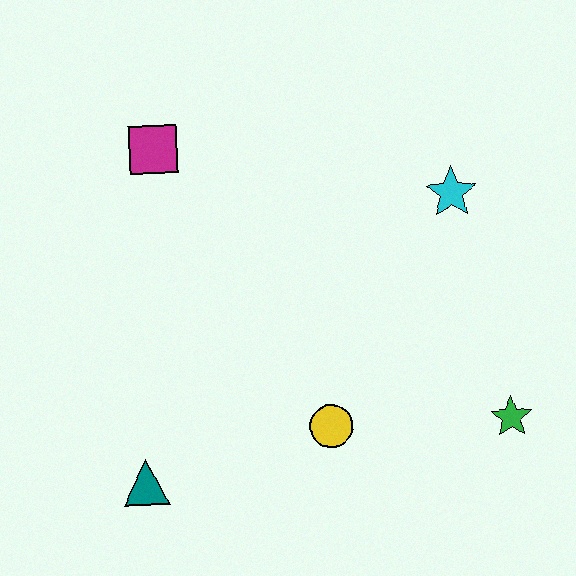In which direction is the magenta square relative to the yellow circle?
The magenta square is above the yellow circle.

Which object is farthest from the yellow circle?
The magenta square is farthest from the yellow circle.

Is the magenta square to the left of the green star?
Yes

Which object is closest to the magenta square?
The cyan star is closest to the magenta square.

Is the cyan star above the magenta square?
No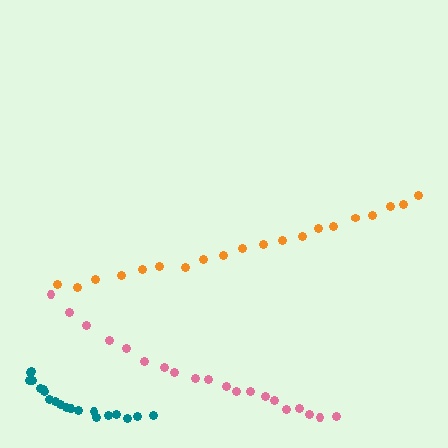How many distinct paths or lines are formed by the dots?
There are 3 distinct paths.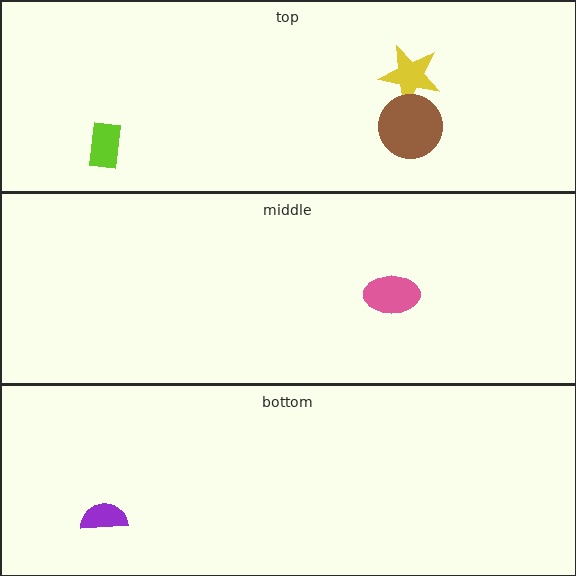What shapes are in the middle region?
The pink ellipse.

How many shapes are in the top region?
3.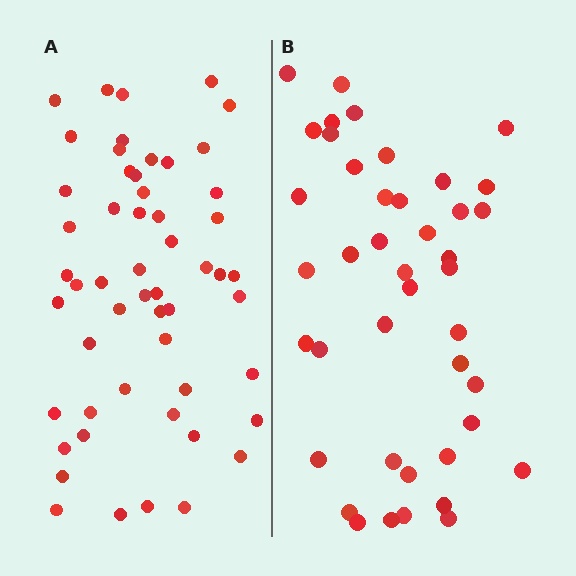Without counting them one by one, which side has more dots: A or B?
Region A (the left region) has more dots.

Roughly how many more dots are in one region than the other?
Region A has roughly 12 or so more dots than region B.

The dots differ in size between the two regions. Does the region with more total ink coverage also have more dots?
No. Region B has more total ink coverage because its dots are larger, but region A actually contains more individual dots. Total area can be misleading — the number of items is what matters here.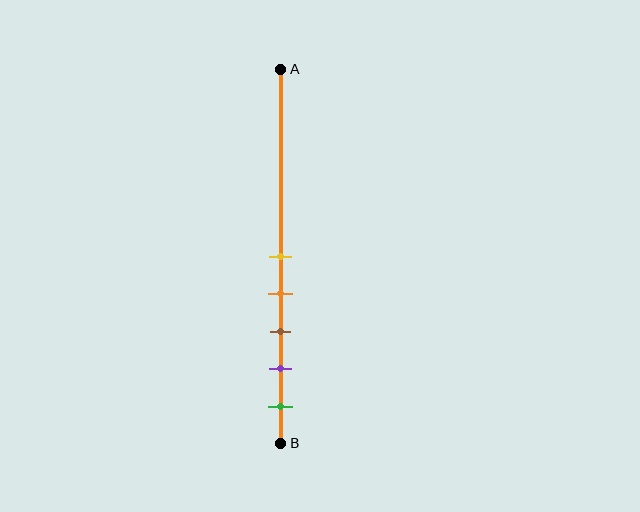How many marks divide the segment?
There are 5 marks dividing the segment.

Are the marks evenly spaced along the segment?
Yes, the marks are approximately evenly spaced.